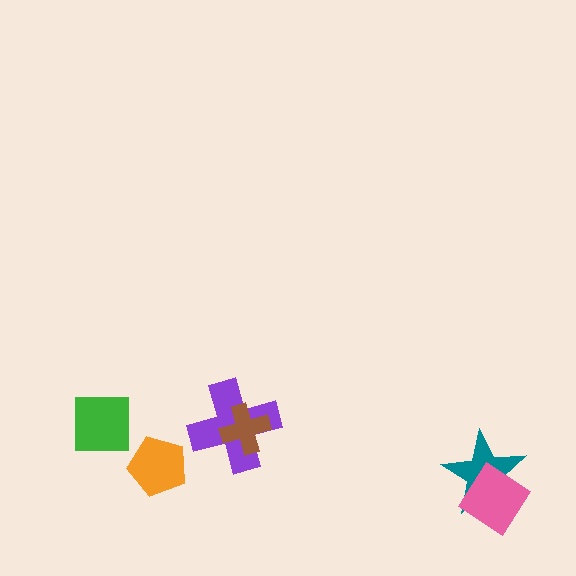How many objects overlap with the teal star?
1 object overlaps with the teal star.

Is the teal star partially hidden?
Yes, it is partially covered by another shape.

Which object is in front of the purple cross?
The brown cross is in front of the purple cross.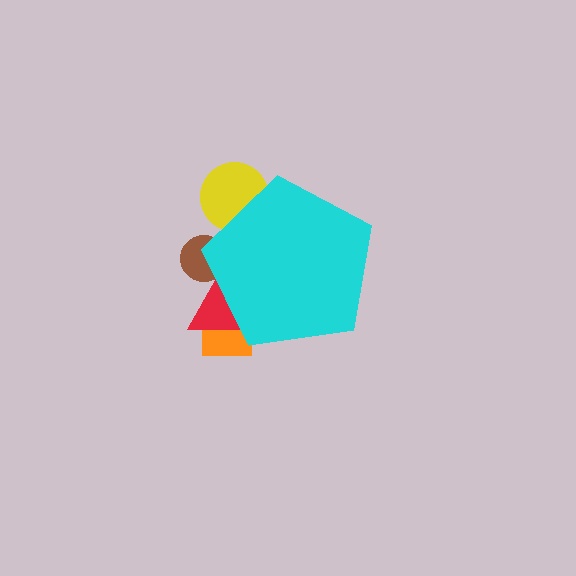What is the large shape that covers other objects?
A cyan pentagon.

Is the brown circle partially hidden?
Yes, the brown circle is partially hidden behind the cyan pentagon.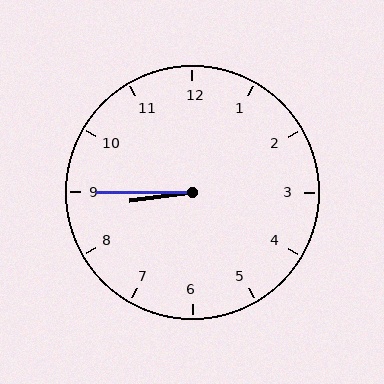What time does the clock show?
8:45.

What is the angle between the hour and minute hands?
Approximately 8 degrees.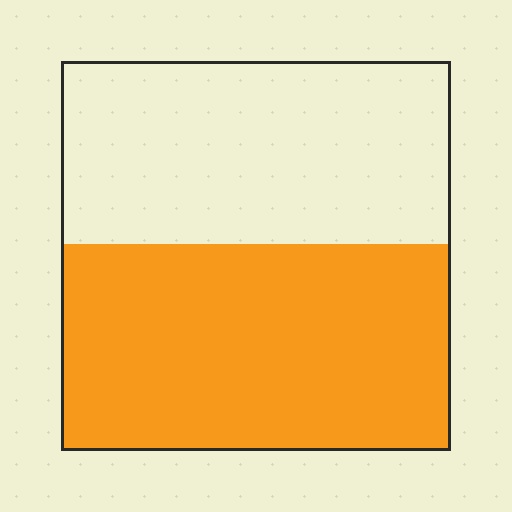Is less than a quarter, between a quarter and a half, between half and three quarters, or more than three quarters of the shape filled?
Between half and three quarters.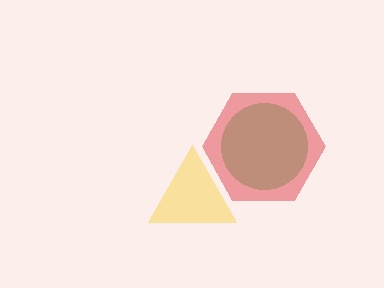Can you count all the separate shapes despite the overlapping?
Yes, there are 3 separate shapes.